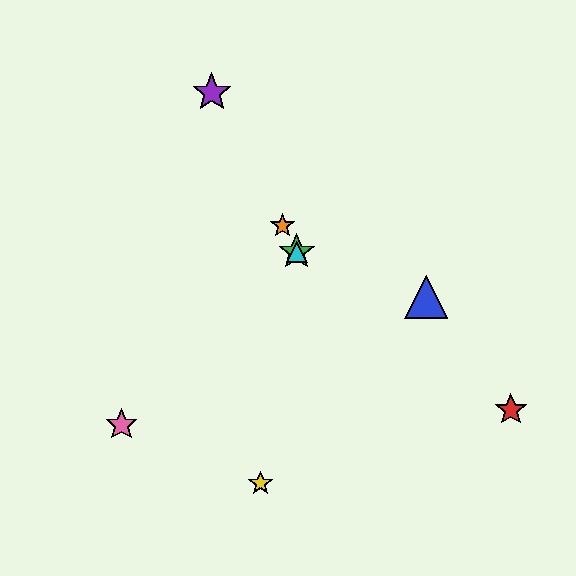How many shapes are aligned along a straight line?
4 shapes (the green star, the purple star, the orange star, the cyan triangle) are aligned along a straight line.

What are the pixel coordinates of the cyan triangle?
The cyan triangle is at (297, 252).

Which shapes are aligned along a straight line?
The green star, the purple star, the orange star, the cyan triangle are aligned along a straight line.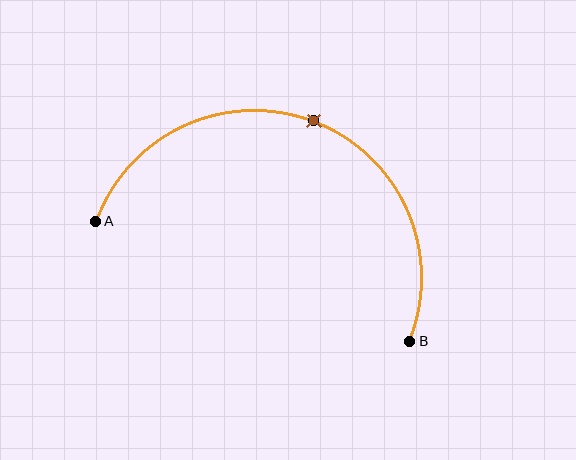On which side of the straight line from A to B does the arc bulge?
The arc bulges above the straight line connecting A and B.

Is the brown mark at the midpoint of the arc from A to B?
Yes. The brown mark lies on the arc at equal arc-length from both A and B — it is the arc midpoint.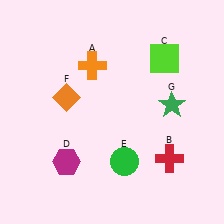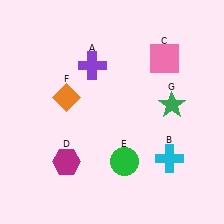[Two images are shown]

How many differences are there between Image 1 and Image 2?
There are 3 differences between the two images.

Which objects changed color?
A changed from orange to purple. B changed from red to cyan. C changed from lime to pink.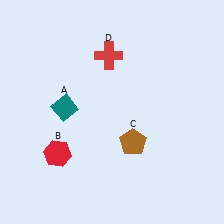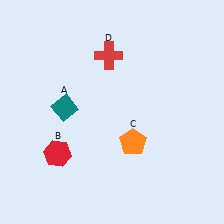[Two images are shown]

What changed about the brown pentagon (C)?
In Image 1, C is brown. In Image 2, it changed to orange.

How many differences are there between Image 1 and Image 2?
There is 1 difference between the two images.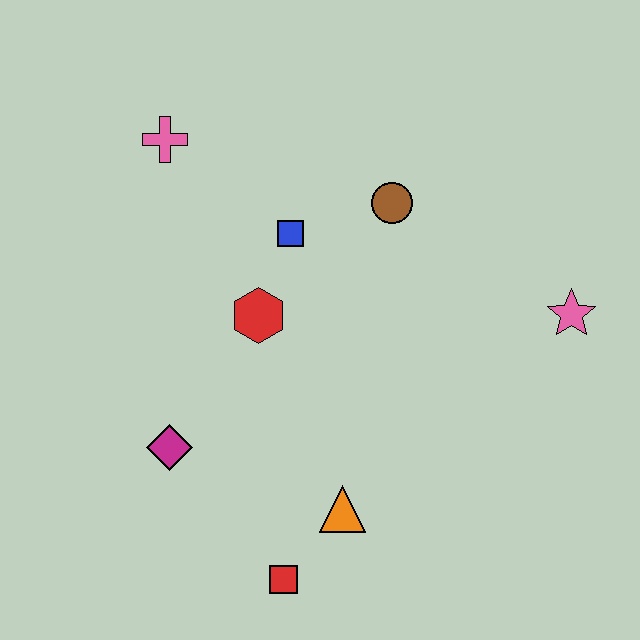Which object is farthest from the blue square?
The red square is farthest from the blue square.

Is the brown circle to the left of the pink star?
Yes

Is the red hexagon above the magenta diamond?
Yes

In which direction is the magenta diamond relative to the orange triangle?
The magenta diamond is to the left of the orange triangle.